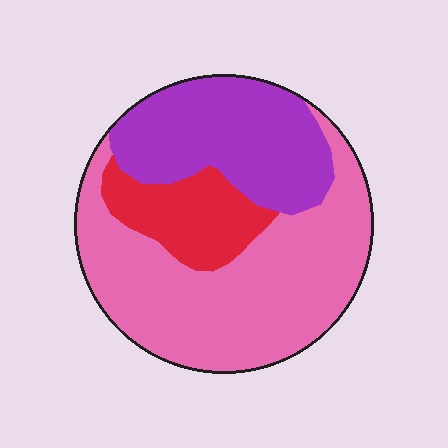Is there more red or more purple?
Purple.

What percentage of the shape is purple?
Purple takes up about one third (1/3) of the shape.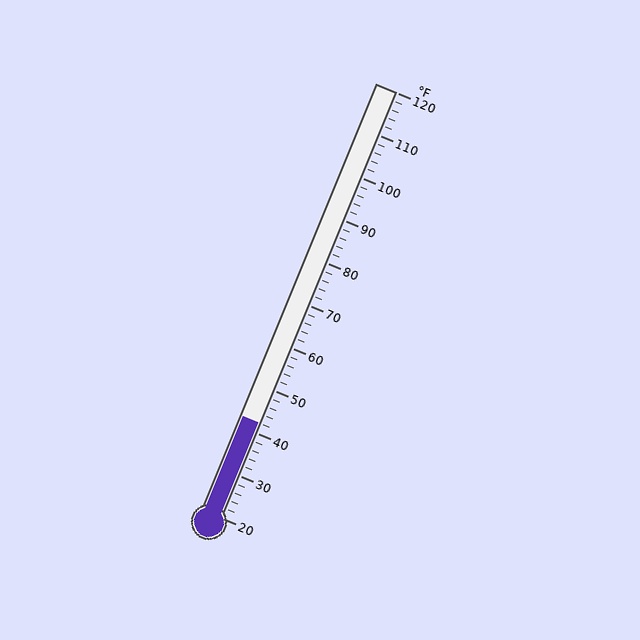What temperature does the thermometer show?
The thermometer shows approximately 42°F.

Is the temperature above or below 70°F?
The temperature is below 70°F.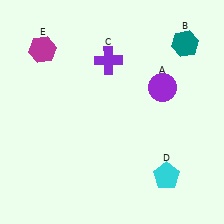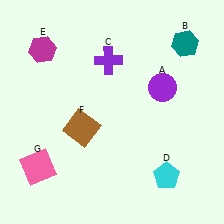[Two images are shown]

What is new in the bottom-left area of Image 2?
A pink square (G) was added in the bottom-left area of Image 2.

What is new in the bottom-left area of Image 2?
A brown square (F) was added in the bottom-left area of Image 2.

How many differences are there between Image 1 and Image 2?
There are 2 differences between the two images.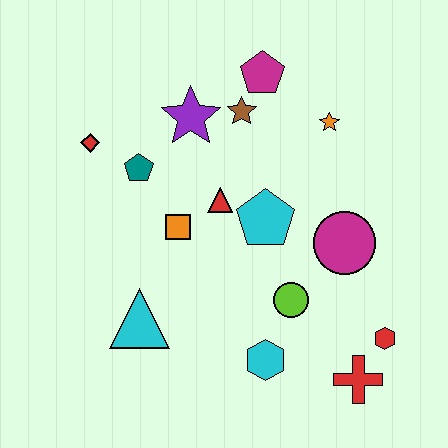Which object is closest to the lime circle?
The cyan hexagon is closest to the lime circle.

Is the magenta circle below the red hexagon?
No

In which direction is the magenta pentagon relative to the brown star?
The magenta pentagon is above the brown star.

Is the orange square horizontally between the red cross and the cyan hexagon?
No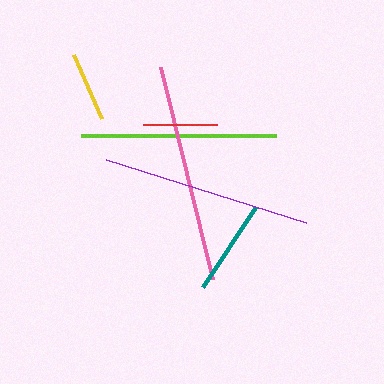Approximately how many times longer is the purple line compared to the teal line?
The purple line is approximately 2.2 times the length of the teal line.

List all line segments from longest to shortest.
From longest to shortest: pink, purple, lime, teal, red, yellow.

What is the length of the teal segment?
The teal segment is approximately 96 pixels long.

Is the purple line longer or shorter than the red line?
The purple line is longer than the red line.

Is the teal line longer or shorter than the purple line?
The purple line is longer than the teal line.